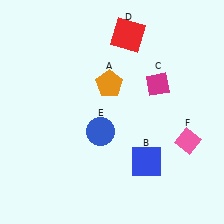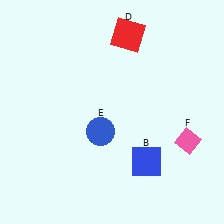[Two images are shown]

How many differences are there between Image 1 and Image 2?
There are 2 differences between the two images.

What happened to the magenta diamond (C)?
The magenta diamond (C) was removed in Image 2. It was in the top-right area of Image 1.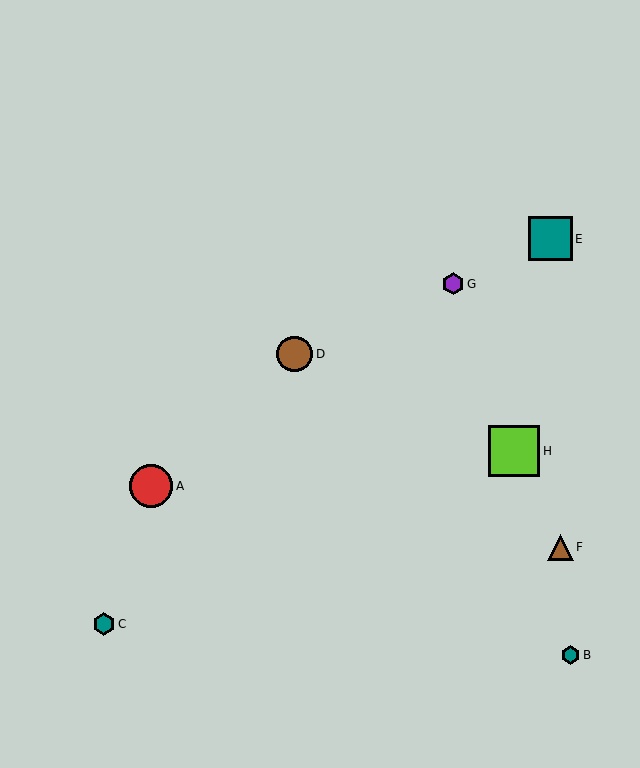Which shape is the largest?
The lime square (labeled H) is the largest.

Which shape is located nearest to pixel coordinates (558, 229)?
The teal square (labeled E) at (550, 239) is nearest to that location.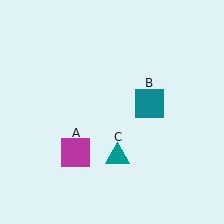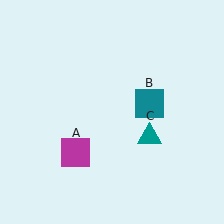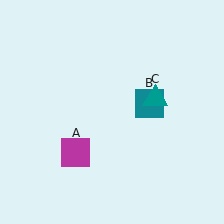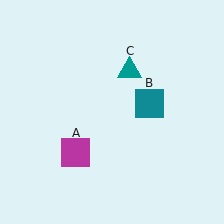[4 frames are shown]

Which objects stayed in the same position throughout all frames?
Magenta square (object A) and teal square (object B) remained stationary.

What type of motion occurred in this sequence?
The teal triangle (object C) rotated counterclockwise around the center of the scene.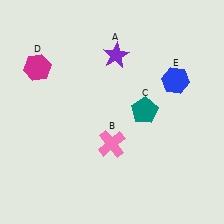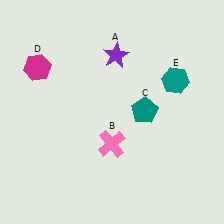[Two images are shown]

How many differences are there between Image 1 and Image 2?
There is 1 difference between the two images.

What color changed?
The hexagon (E) changed from blue in Image 1 to teal in Image 2.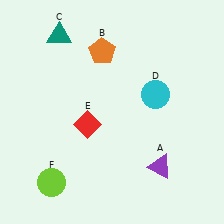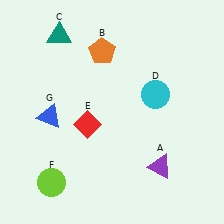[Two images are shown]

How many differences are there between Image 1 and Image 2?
There is 1 difference between the two images.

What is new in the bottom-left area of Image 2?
A blue triangle (G) was added in the bottom-left area of Image 2.